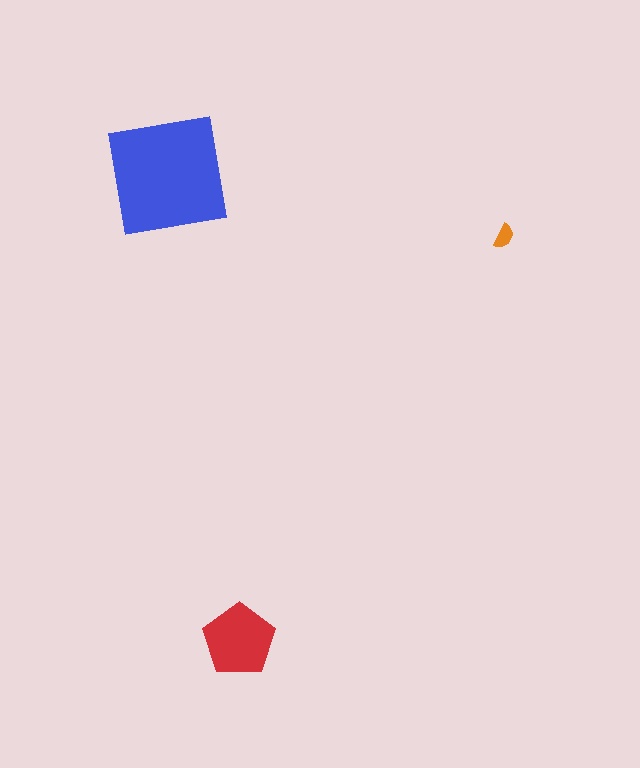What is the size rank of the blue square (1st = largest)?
1st.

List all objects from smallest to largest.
The orange semicircle, the red pentagon, the blue square.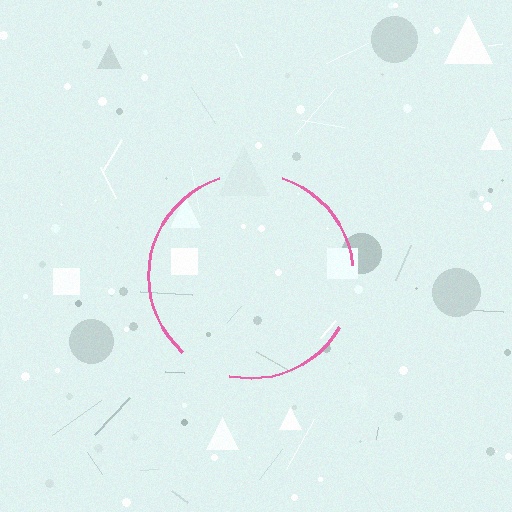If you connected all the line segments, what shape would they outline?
They would outline a circle.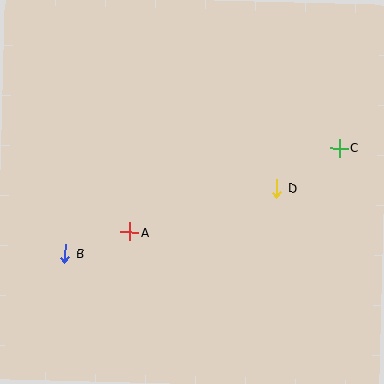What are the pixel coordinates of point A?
Point A is at (129, 232).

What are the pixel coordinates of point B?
Point B is at (65, 254).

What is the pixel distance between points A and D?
The distance between A and D is 154 pixels.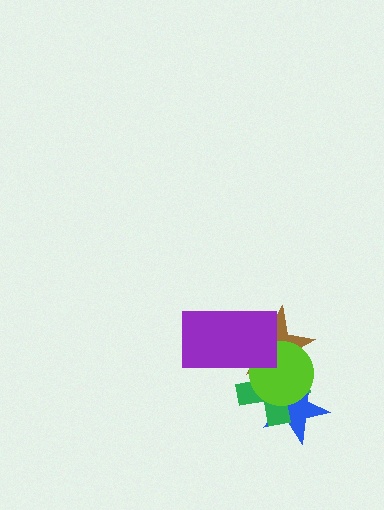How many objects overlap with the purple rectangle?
3 objects overlap with the purple rectangle.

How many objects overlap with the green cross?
4 objects overlap with the green cross.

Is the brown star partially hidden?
Yes, it is partially covered by another shape.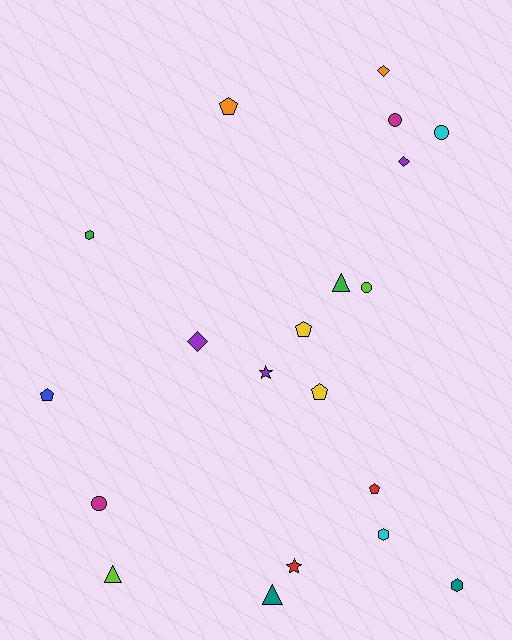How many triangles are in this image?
There are 3 triangles.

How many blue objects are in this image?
There is 1 blue object.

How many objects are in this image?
There are 20 objects.